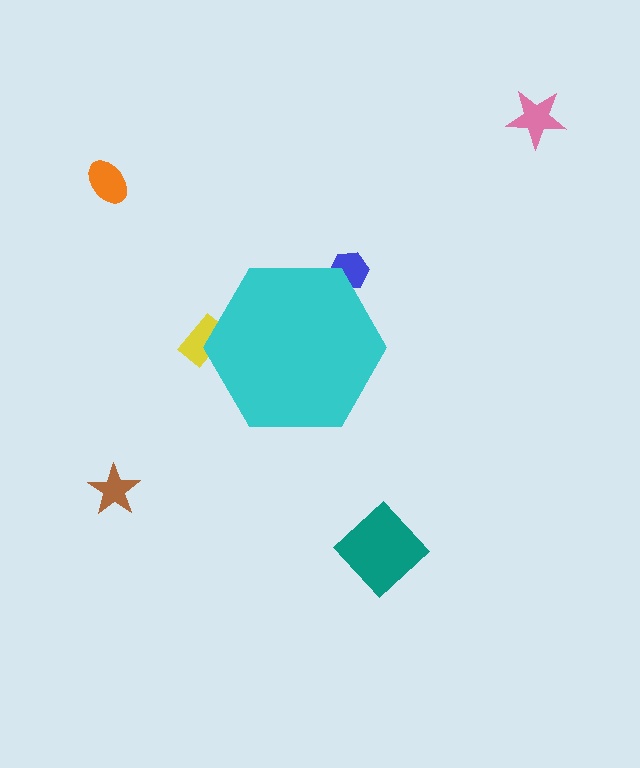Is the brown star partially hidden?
No, the brown star is fully visible.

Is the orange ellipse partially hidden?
No, the orange ellipse is fully visible.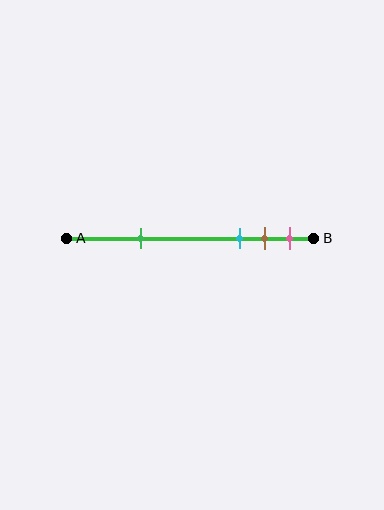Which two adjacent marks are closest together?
The brown and pink marks are the closest adjacent pair.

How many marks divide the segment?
There are 4 marks dividing the segment.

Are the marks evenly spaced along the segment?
No, the marks are not evenly spaced.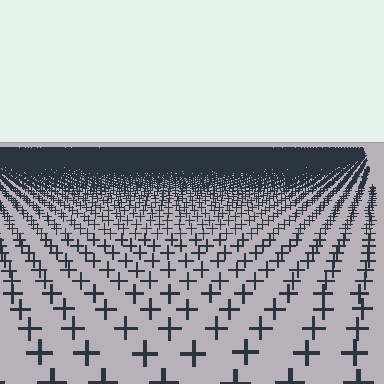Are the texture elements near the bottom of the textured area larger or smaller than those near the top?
Larger. Near the bottom, elements are closer to the viewer and appear at a bigger on-screen size.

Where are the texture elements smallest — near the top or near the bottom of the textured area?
Near the top.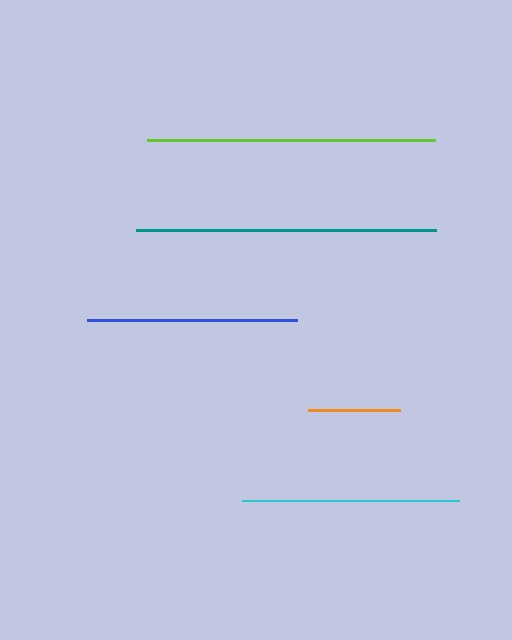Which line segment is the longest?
The teal line is the longest at approximately 301 pixels.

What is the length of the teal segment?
The teal segment is approximately 301 pixels long.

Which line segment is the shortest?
The orange line is the shortest at approximately 92 pixels.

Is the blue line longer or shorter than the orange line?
The blue line is longer than the orange line.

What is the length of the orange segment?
The orange segment is approximately 92 pixels long.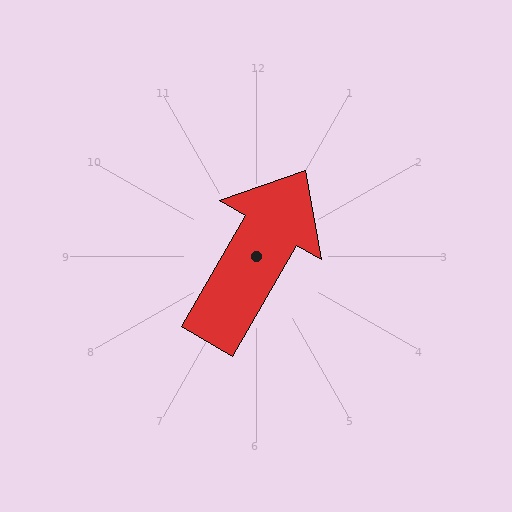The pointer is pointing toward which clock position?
Roughly 1 o'clock.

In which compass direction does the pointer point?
Northeast.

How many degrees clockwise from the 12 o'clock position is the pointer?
Approximately 30 degrees.